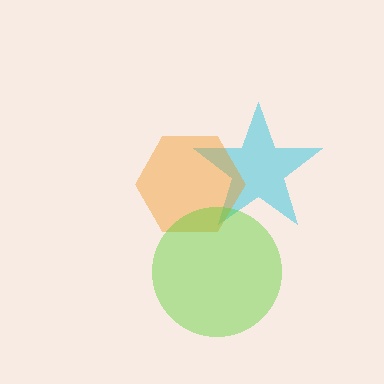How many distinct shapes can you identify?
There are 3 distinct shapes: a cyan star, an orange hexagon, a lime circle.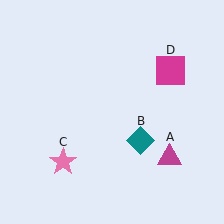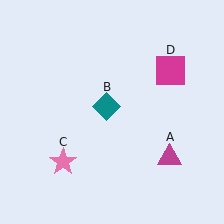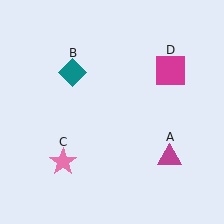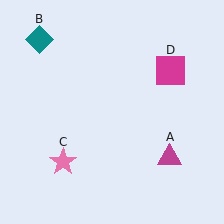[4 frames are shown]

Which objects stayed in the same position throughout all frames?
Magenta triangle (object A) and pink star (object C) and magenta square (object D) remained stationary.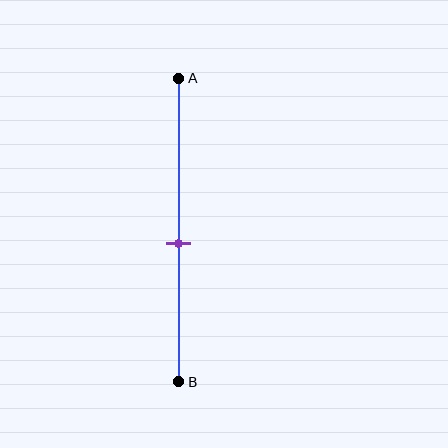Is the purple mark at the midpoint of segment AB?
No, the mark is at about 55% from A, not at the 50% midpoint.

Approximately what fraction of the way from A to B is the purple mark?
The purple mark is approximately 55% of the way from A to B.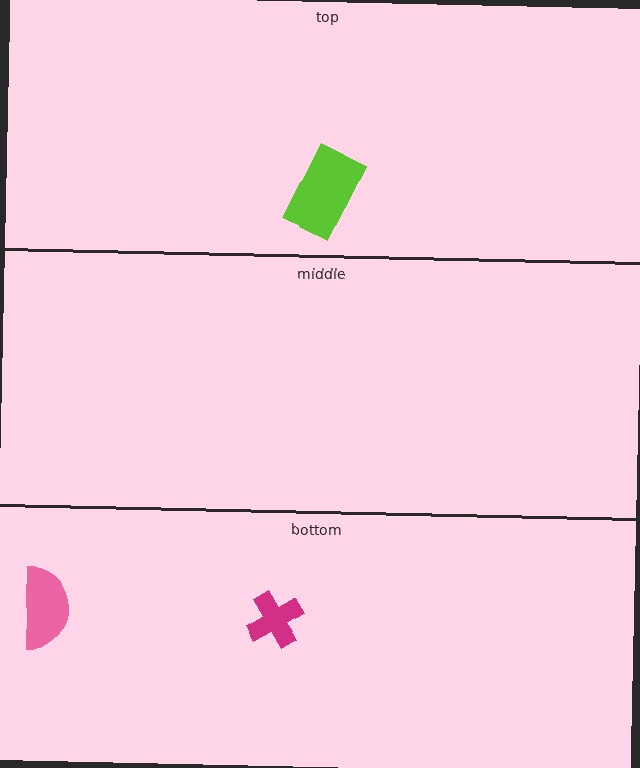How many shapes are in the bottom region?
2.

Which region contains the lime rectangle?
The top region.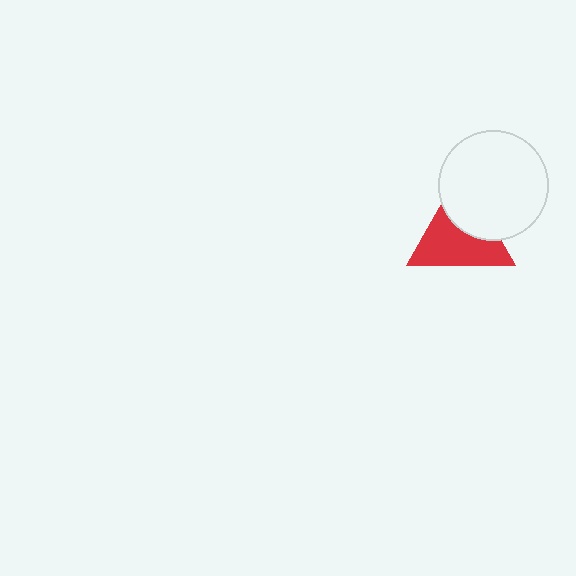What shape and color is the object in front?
The object in front is a white circle.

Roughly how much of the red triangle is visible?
About half of it is visible (roughly 62%).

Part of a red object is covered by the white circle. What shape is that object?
It is a triangle.